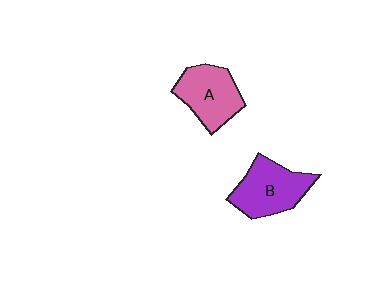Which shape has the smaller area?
Shape A (pink).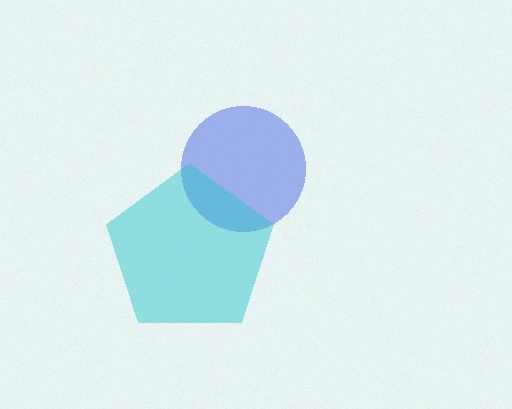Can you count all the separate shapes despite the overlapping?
Yes, there are 2 separate shapes.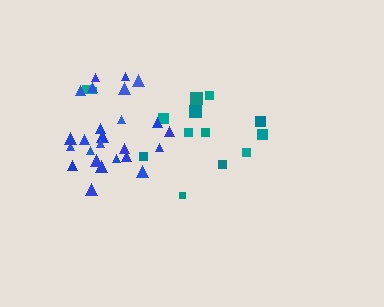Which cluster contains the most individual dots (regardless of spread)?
Blue (25).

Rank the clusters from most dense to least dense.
blue, teal.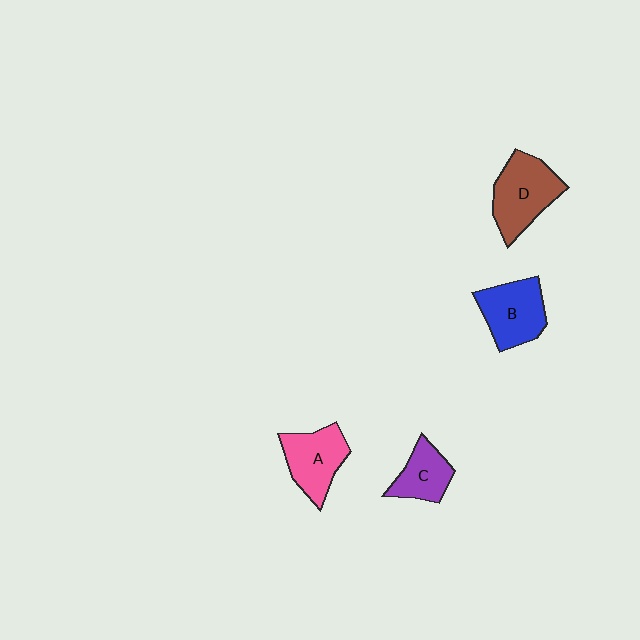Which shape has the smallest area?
Shape C (purple).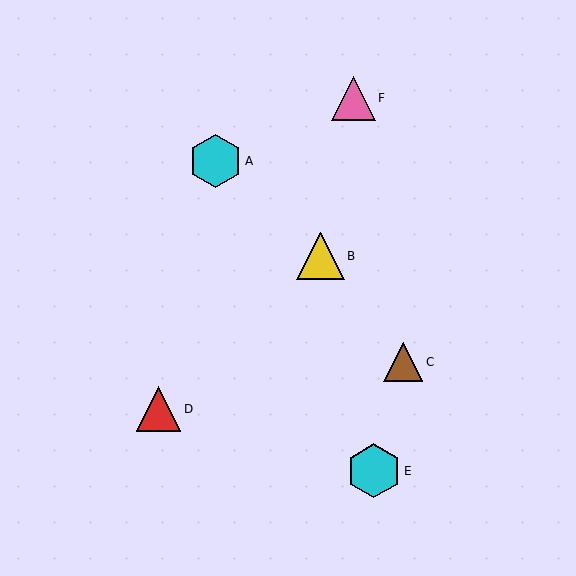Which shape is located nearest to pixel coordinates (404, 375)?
The brown triangle (labeled C) at (403, 362) is nearest to that location.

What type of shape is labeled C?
Shape C is a brown triangle.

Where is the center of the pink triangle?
The center of the pink triangle is at (353, 98).